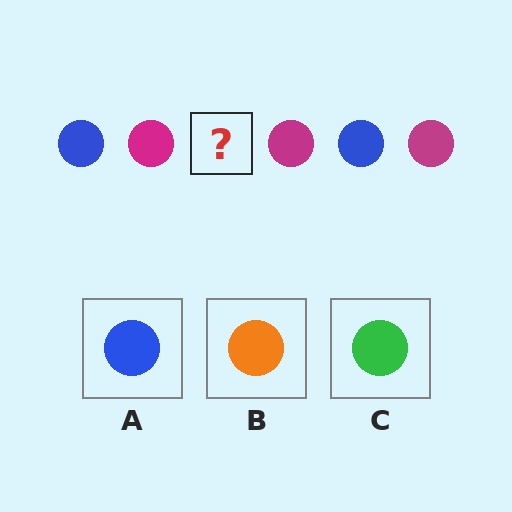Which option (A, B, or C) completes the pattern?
A.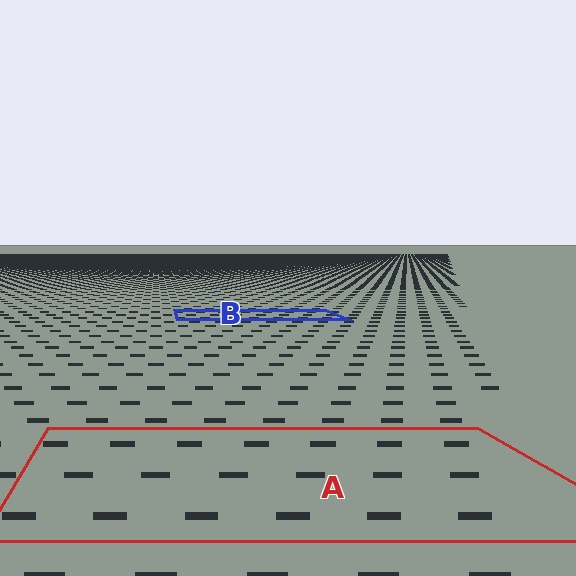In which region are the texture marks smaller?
The texture marks are smaller in region B, because it is farther away.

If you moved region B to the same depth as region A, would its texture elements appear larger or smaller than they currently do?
They would appear larger. At a closer depth, the same texture elements are projected at a bigger on-screen size.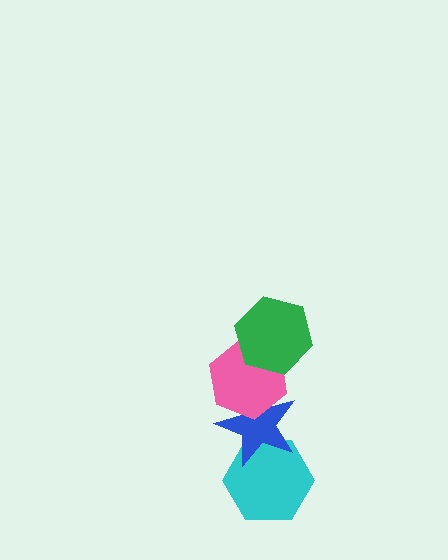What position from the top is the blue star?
The blue star is 3rd from the top.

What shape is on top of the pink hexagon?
The green hexagon is on top of the pink hexagon.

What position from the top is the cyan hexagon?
The cyan hexagon is 4th from the top.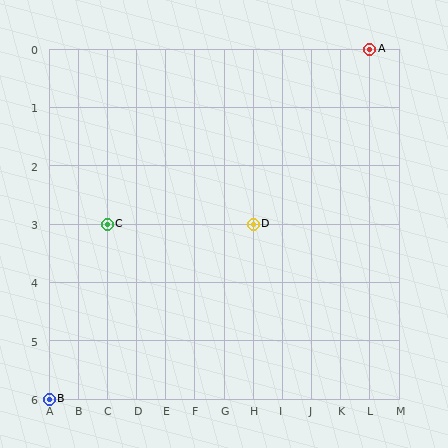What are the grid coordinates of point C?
Point C is at grid coordinates (C, 3).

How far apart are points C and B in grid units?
Points C and B are 2 columns and 3 rows apart (about 3.6 grid units diagonally).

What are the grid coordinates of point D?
Point D is at grid coordinates (H, 3).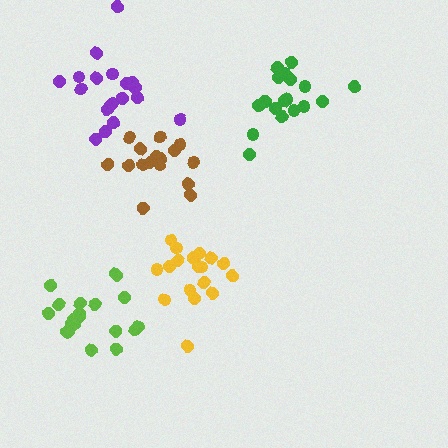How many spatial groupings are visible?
There are 5 spatial groupings.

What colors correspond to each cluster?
The clusters are colored: brown, purple, yellow, green, lime.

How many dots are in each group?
Group 1: 16 dots, Group 2: 19 dots, Group 3: 18 dots, Group 4: 19 dots, Group 5: 20 dots (92 total).